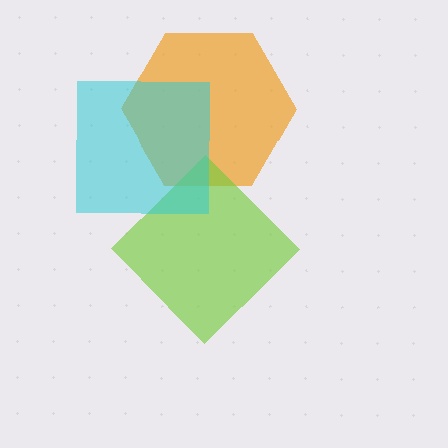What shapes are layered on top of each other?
The layered shapes are: an orange hexagon, a lime diamond, a cyan square.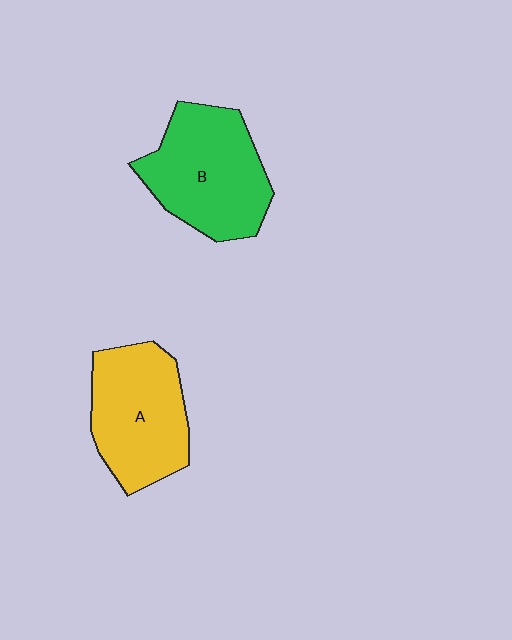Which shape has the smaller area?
Shape A (yellow).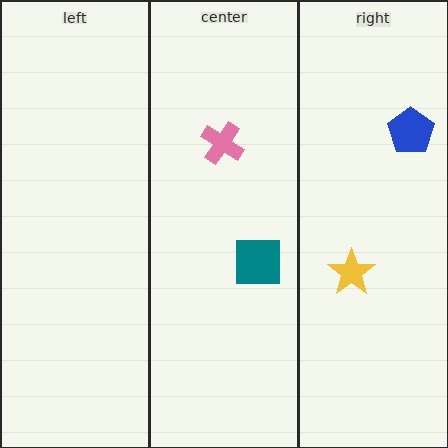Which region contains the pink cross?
The center region.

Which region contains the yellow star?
The right region.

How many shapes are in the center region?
2.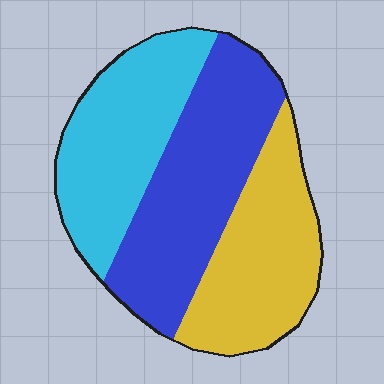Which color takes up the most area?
Blue, at roughly 40%.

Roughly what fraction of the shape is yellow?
Yellow covers about 30% of the shape.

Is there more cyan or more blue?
Blue.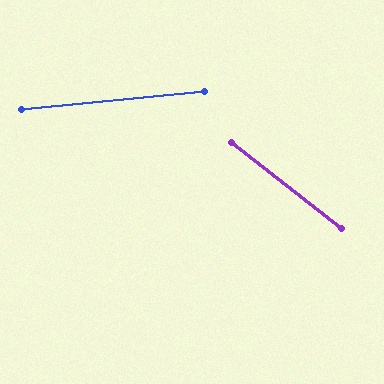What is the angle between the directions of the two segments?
Approximately 44 degrees.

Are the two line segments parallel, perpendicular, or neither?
Neither parallel nor perpendicular — they differ by about 44°.